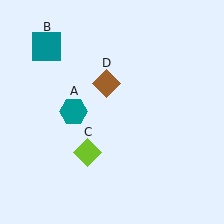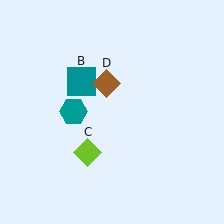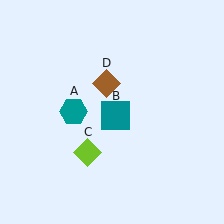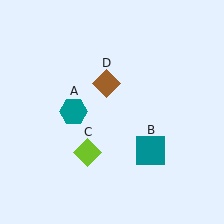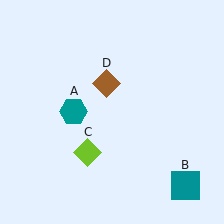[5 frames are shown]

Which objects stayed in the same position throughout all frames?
Teal hexagon (object A) and lime diamond (object C) and brown diamond (object D) remained stationary.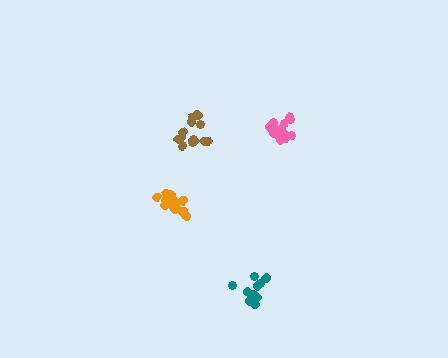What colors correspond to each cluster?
The clusters are colored: orange, teal, brown, pink.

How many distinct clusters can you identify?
There are 4 distinct clusters.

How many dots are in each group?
Group 1: 16 dots, Group 2: 11 dots, Group 3: 13 dots, Group 4: 12 dots (52 total).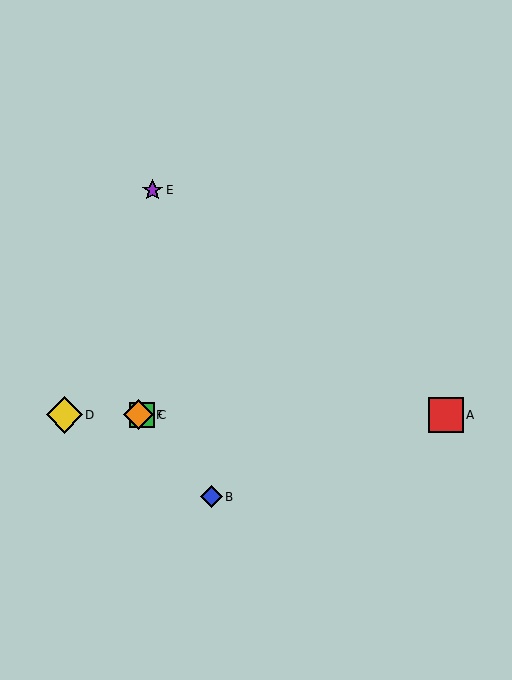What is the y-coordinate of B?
Object B is at y≈497.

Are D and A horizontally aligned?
Yes, both are at y≈415.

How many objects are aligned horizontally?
4 objects (A, C, D, F) are aligned horizontally.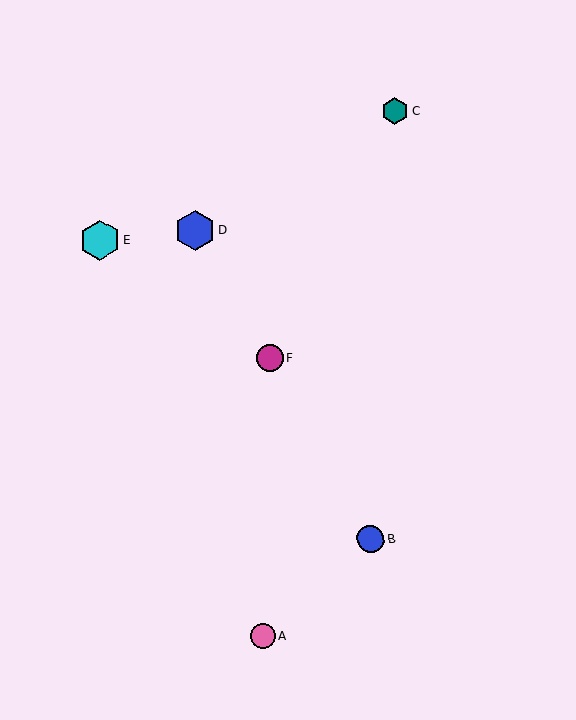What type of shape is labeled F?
Shape F is a magenta circle.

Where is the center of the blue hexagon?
The center of the blue hexagon is at (195, 230).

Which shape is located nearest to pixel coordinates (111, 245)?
The cyan hexagon (labeled E) at (100, 240) is nearest to that location.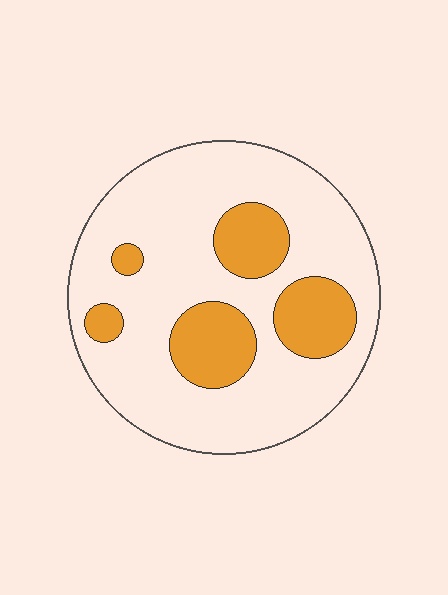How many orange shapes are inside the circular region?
5.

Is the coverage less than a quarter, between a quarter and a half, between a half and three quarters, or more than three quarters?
Less than a quarter.